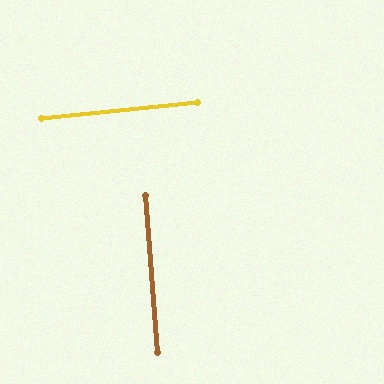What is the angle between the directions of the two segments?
Approximately 89 degrees.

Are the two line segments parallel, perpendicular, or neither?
Perpendicular — they meet at approximately 89°.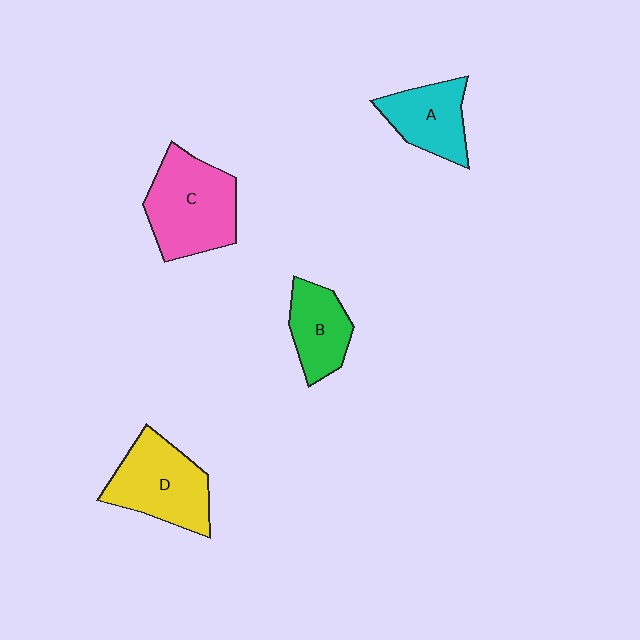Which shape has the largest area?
Shape C (pink).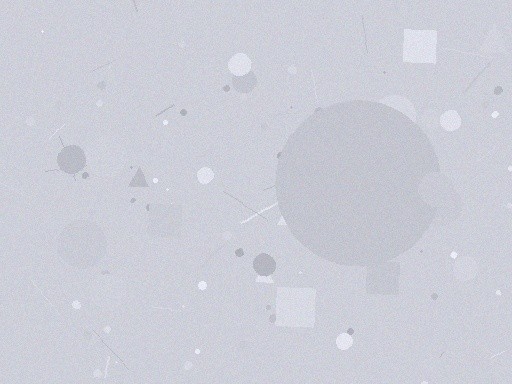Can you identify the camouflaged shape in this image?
The camouflaged shape is a circle.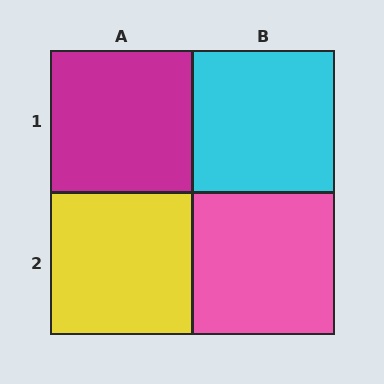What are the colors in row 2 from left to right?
Yellow, pink.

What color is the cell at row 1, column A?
Magenta.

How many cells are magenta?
1 cell is magenta.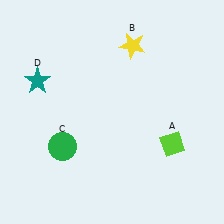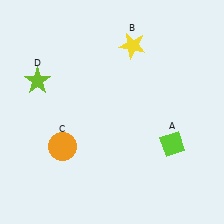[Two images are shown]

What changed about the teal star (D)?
In Image 1, D is teal. In Image 2, it changed to lime.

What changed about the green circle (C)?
In Image 1, C is green. In Image 2, it changed to orange.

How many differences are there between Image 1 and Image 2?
There are 2 differences between the two images.